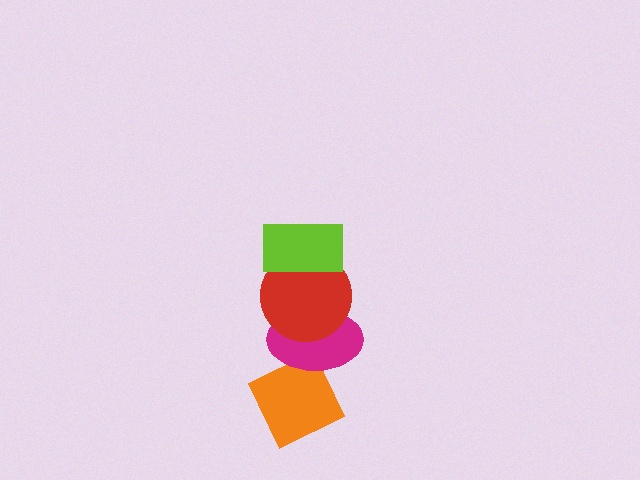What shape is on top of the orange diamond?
The magenta ellipse is on top of the orange diamond.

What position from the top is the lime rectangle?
The lime rectangle is 1st from the top.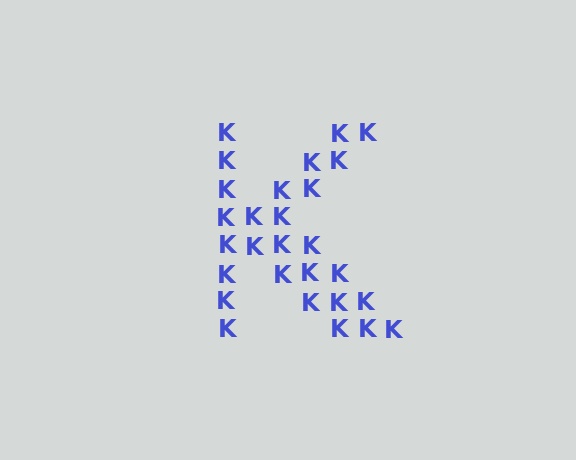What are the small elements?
The small elements are letter K's.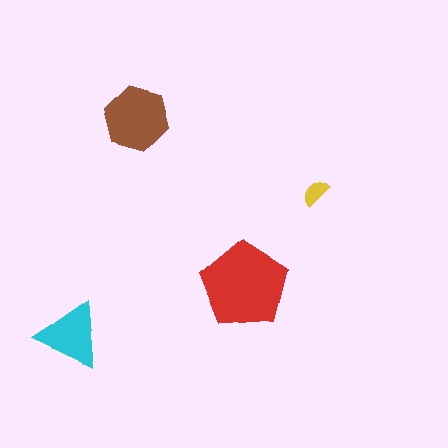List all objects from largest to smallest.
The red pentagon, the brown hexagon, the cyan triangle, the yellow semicircle.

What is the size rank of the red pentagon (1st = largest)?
1st.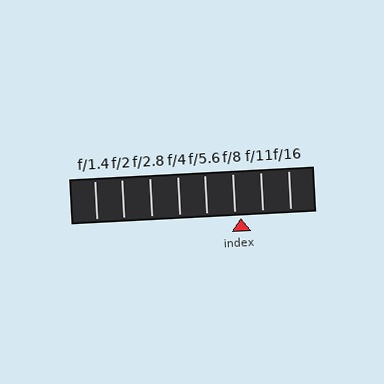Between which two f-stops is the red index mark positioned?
The index mark is between f/8 and f/11.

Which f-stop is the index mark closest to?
The index mark is closest to f/8.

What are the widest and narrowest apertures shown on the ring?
The widest aperture shown is f/1.4 and the narrowest is f/16.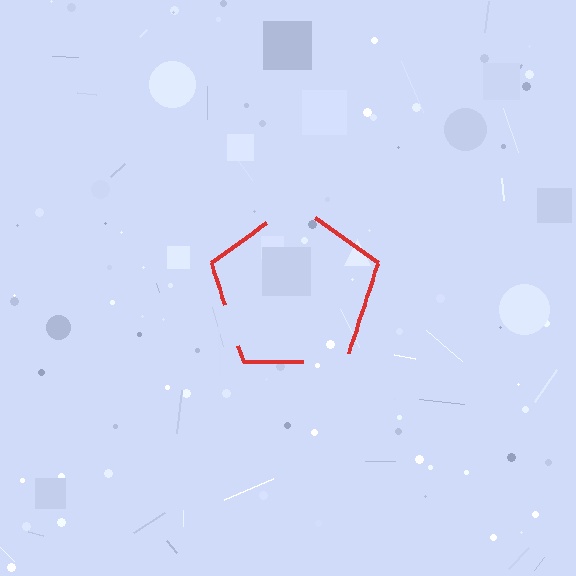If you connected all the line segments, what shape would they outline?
They would outline a pentagon.